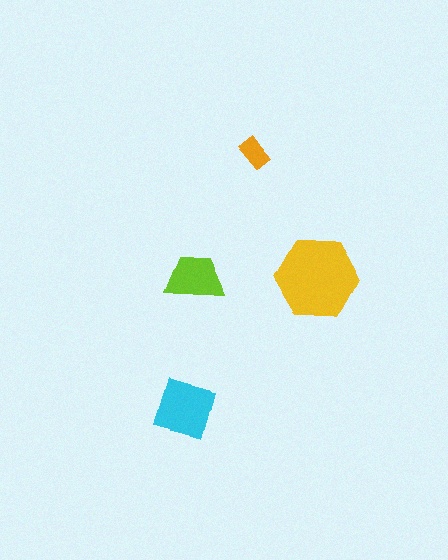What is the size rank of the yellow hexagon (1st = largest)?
1st.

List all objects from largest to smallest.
The yellow hexagon, the cyan diamond, the lime trapezoid, the orange rectangle.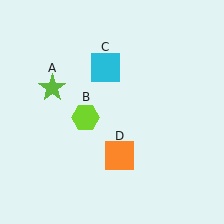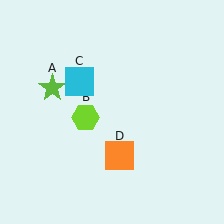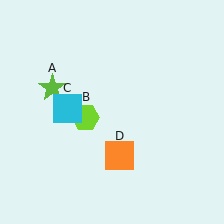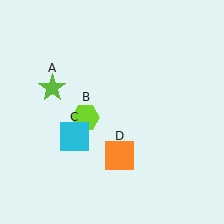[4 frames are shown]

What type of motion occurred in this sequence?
The cyan square (object C) rotated counterclockwise around the center of the scene.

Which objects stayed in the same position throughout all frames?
Lime star (object A) and lime hexagon (object B) and orange square (object D) remained stationary.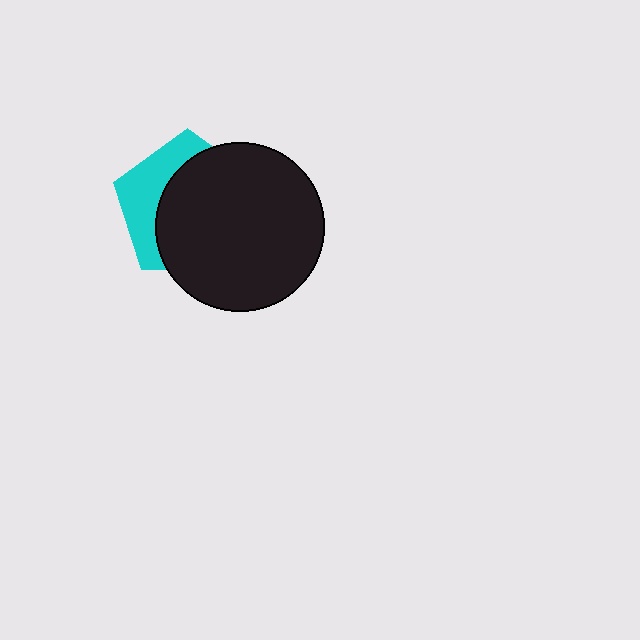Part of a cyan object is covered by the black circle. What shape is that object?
It is a pentagon.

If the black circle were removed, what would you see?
You would see the complete cyan pentagon.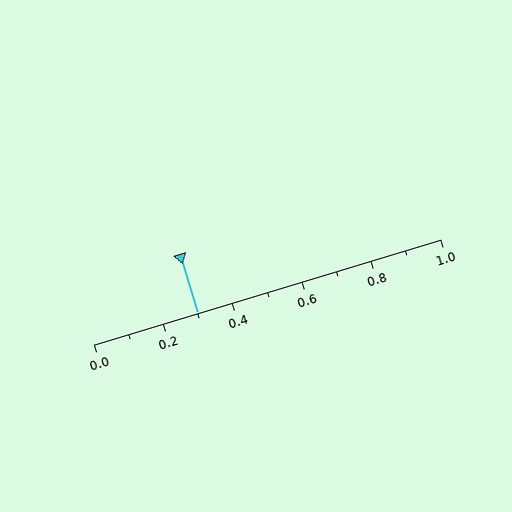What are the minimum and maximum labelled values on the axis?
The axis runs from 0.0 to 1.0.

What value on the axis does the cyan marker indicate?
The marker indicates approximately 0.3.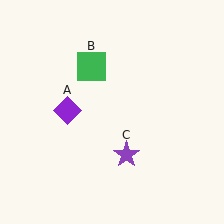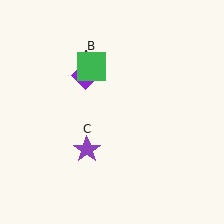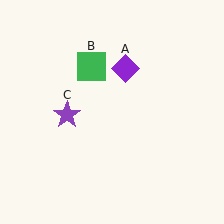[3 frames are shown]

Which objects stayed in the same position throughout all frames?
Green square (object B) remained stationary.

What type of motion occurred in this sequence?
The purple diamond (object A), purple star (object C) rotated clockwise around the center of the scene.